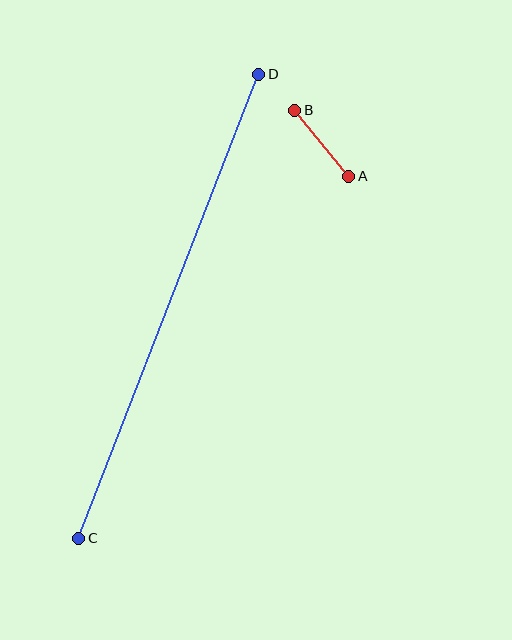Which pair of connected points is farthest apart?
Points C and D are farthest apart.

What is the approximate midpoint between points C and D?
The midpoint is at approximately (169, 306) pixels.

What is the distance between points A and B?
The distance is approximately 85 pixels.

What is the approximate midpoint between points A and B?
The midpoint is at approximately (322, 143) pixels.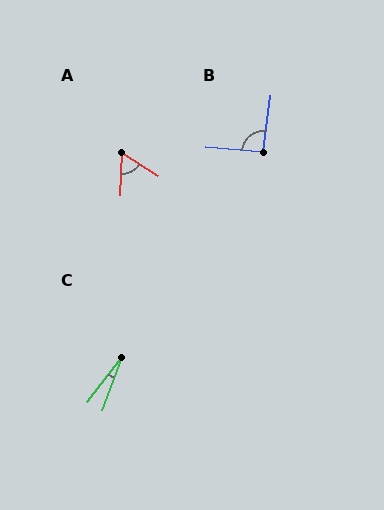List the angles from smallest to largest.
C (17°), A (59°), B (93°).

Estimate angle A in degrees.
Approximately 59 degrees.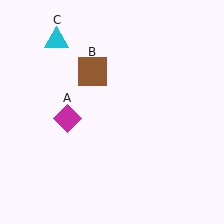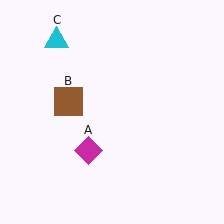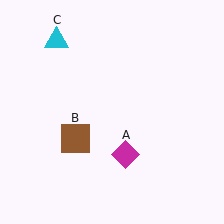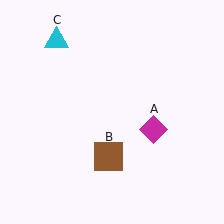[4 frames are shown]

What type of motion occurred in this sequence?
The magenta diamond (object A), brown square (object B) rotated counterclockwise around the center of the scene.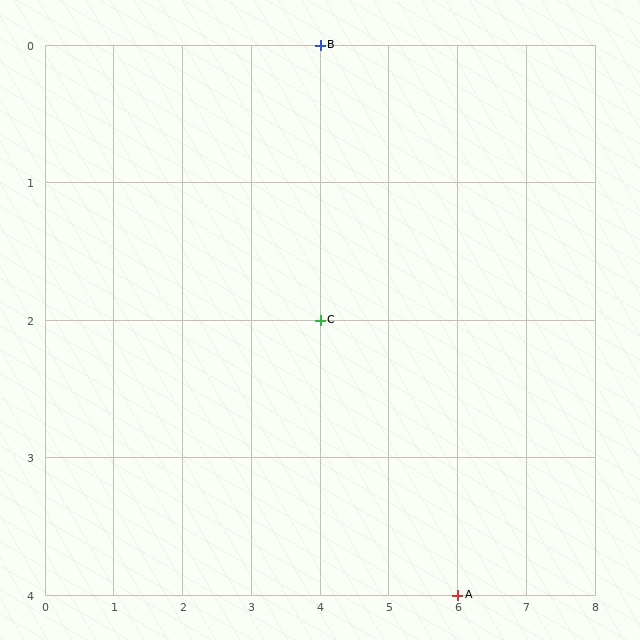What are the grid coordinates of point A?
Point A is at grid coordinates (6, 4).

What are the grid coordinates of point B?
Point B is at grid coordinates (4, 0).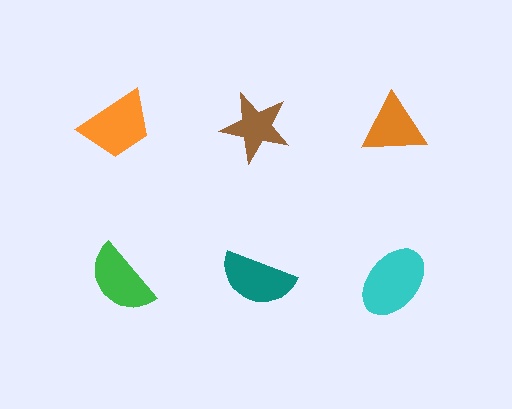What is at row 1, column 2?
A brown star.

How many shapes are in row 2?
3 shapes.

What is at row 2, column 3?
A cyan ellipse.